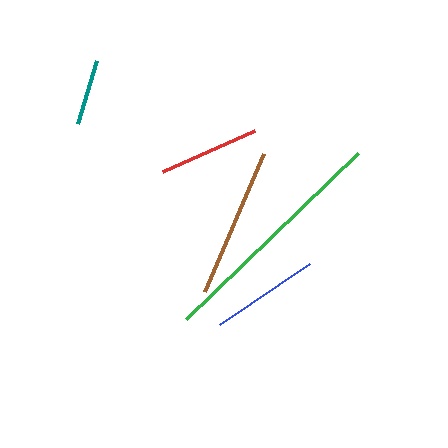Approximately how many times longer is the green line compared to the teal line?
The green line is approximately 3.7 times the length of the teal line.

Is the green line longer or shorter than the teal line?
The green line is longer than the teal line.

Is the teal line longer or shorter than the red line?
The red line is longer than the teal line.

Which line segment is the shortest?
The teal line is the shortest at approximately 65 pixels.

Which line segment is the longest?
The green line is the longest at approximately 239 pixels.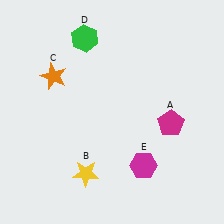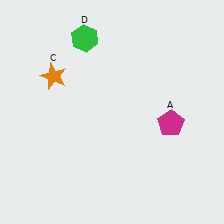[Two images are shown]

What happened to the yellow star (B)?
The yellow star (B) was removed in Image 2. It was in the bottom-left area of Image 1.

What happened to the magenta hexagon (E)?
The magenta hexagon (E) was removed in Image 2. It was in the bottom-right area of Image 1.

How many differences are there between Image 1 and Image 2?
There are 2 differences between the two images.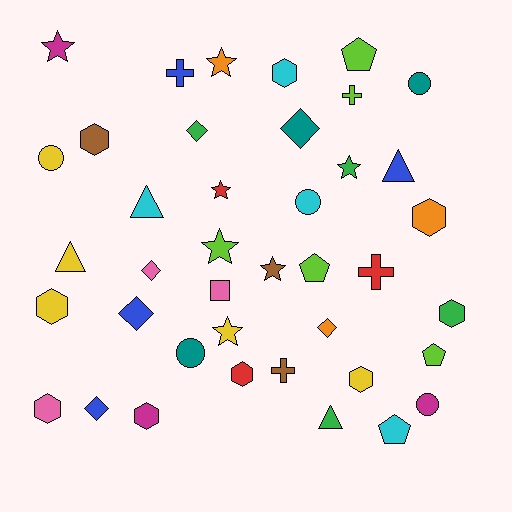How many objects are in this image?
There are 40 objects.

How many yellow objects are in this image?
There are 5 yellow objects.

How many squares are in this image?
There is 1 square.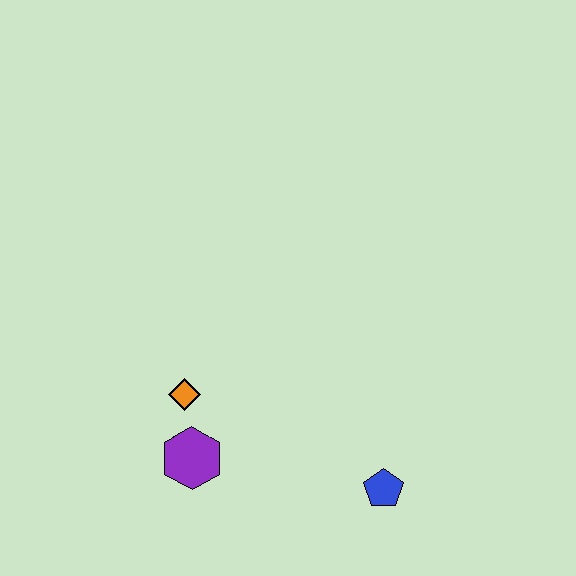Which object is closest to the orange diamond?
The purple hexagon is closest to the orange diamond.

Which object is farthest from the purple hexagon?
The blue pentagon is farthest from the purple hexagon.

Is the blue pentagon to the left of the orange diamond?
No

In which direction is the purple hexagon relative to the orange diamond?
The purple hexagon is below the orange diamond.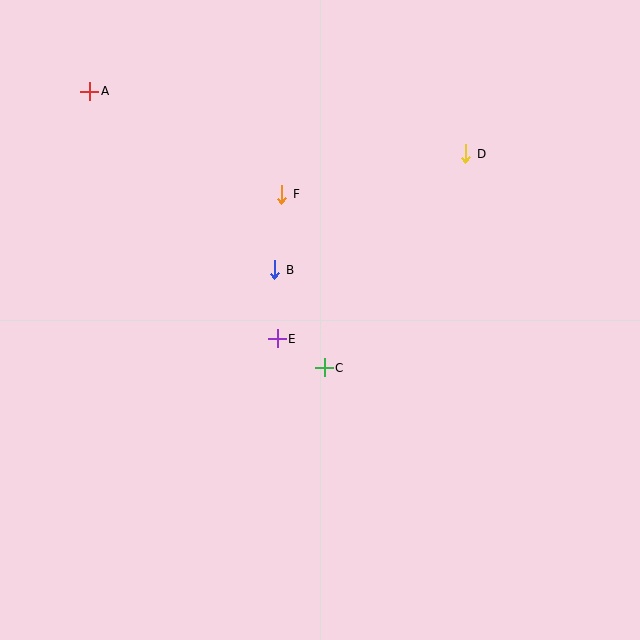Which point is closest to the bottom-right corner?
Point C is closest to the bottom-right corner.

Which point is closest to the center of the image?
Point E at (277, 339) is closest to the center.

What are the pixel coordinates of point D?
Point D is at (466, 154).